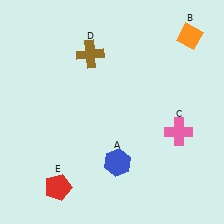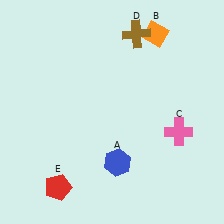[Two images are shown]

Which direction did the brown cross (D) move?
The brown cross (D) moved right.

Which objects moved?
The objects that moved are: the orange diamond (B), the brown cross (D).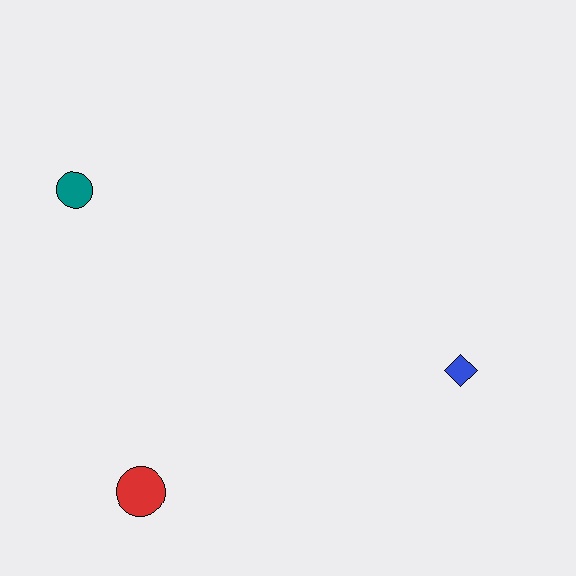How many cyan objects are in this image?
There are no cyan objects.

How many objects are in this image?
There are 3 objects.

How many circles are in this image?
There are 2 circles.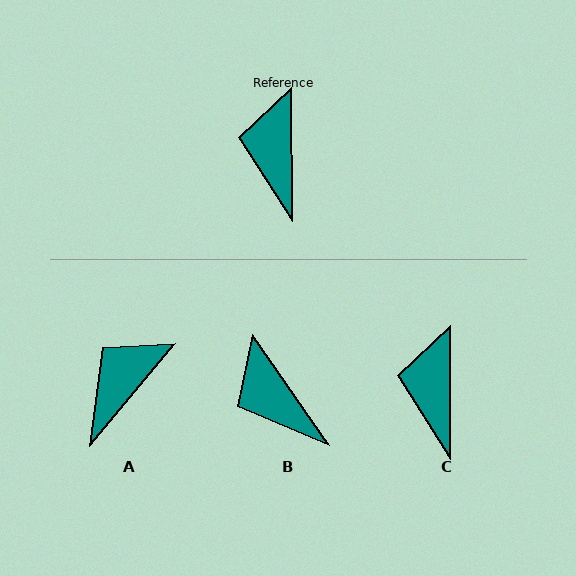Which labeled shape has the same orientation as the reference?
C.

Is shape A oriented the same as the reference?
No, it is off by about 40 degrees.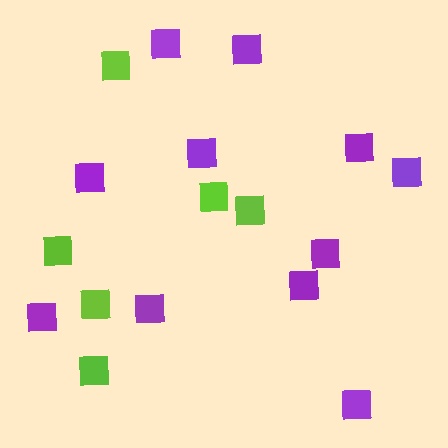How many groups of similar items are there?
There are 2 groups: one group of purple squares (11) and one group of lime squares (6).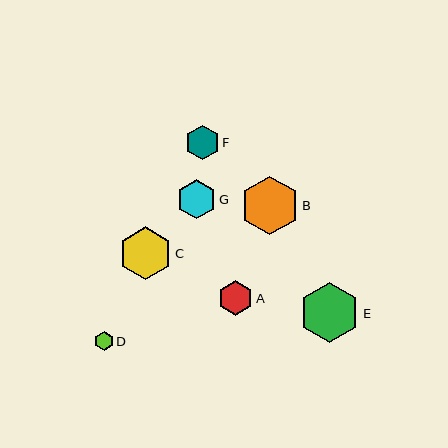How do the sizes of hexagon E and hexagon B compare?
Hexagon E and hexagon B are approximately the same size.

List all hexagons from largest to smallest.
From largest to smallest: E, B, C, G, A, F, D.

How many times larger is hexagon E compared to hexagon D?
Hexagon E is approximately 3.2 times the size of hexagon D.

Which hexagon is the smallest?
Hexagon D is the smallest with a size of approximately 19 pixels.